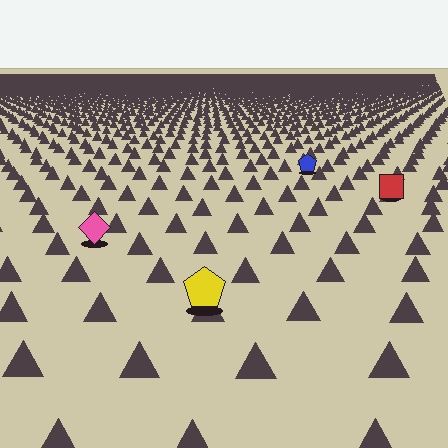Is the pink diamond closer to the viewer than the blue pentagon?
Yes. The pink diamond is closer — you can tell from the texture gradient: the ground texture is coarser near it.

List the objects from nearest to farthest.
From nearest to farthest: the yellow pentagon, the pink diamond, the red square, the blue pentagon.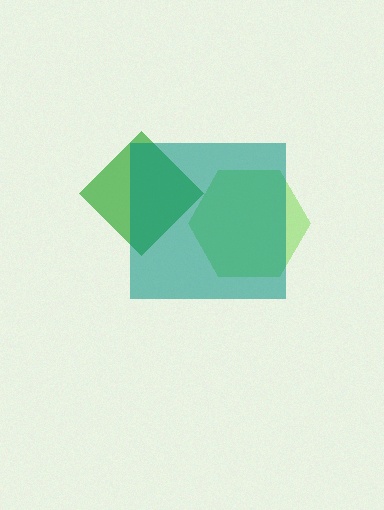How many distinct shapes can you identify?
There are 3 distinct shapes: a lime hexagon, a green diamond, a teal square.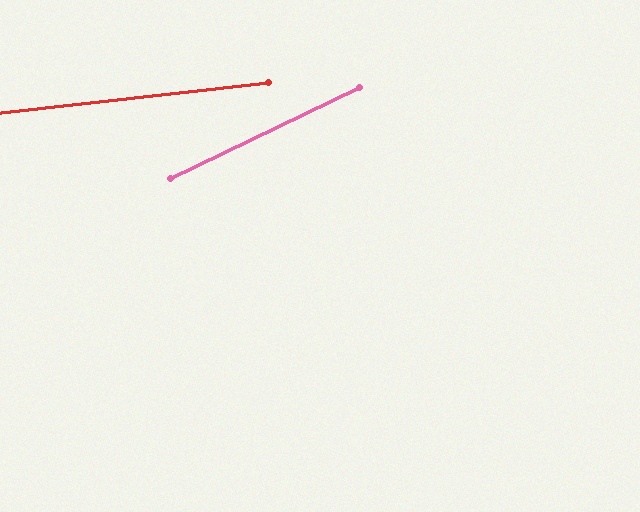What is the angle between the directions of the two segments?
Approximately 19 degrees.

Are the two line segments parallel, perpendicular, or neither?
Neither parallel nor perpendicular — they differ by about 19°.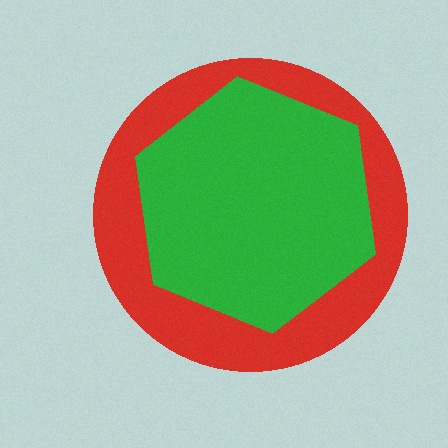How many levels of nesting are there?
2.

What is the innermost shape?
The green hexagon.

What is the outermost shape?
The red circle.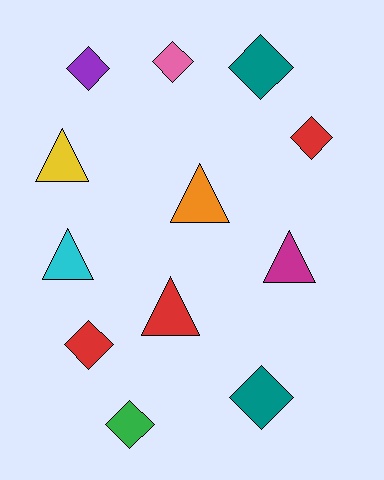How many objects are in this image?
There are 12 objects.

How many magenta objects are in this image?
There is 1 magenta object.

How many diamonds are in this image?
There are 7 diamonds.